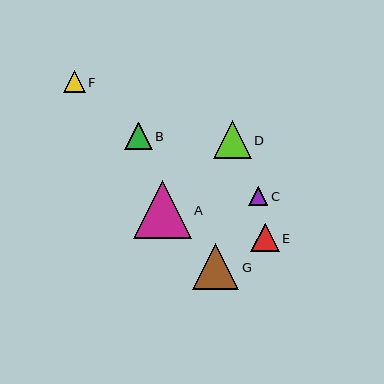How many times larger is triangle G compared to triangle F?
Triangle G is approximately 2.1 times the size of triangle F.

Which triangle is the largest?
Triangle A is the largest with a size of approximately 58 pixels.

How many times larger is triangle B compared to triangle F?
Triangle B is approximately 1.2 times the size of triangle F.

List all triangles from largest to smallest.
From largest to smallest: A, G, D, E, B, F, C.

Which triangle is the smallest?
Triangle C is the smallest with a size of approximately 20 pixels.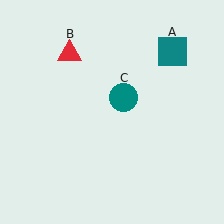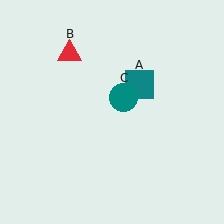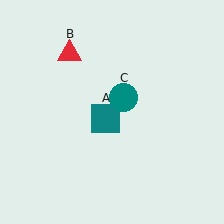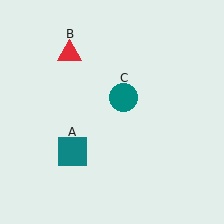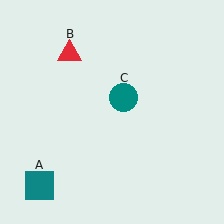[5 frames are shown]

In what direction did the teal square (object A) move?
The teal square (object A) moved down and to the left.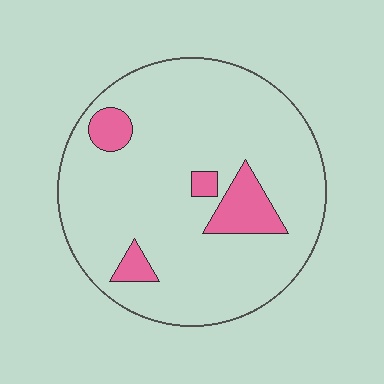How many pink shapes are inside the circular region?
4.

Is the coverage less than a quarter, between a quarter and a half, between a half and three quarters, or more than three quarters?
Less than a quarter.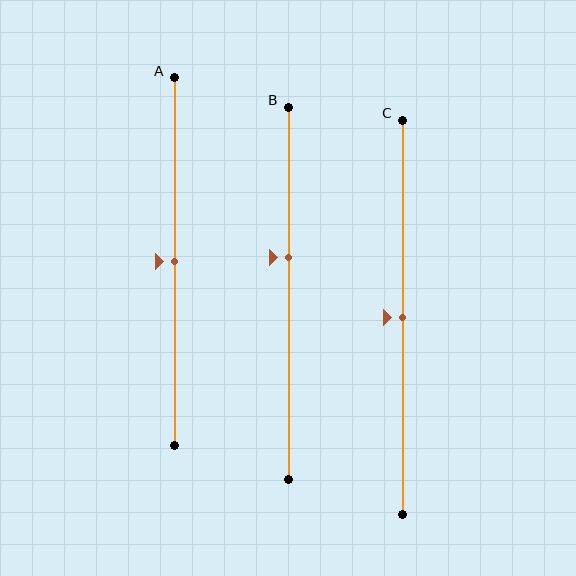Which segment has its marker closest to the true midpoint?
Segment A has its marker closest to the true midpoint.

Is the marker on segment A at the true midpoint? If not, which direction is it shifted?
Yes, the marker on segment A is at the true midpoint.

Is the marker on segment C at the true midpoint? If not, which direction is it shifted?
Yes, the marker on segment C is at the true midpoint.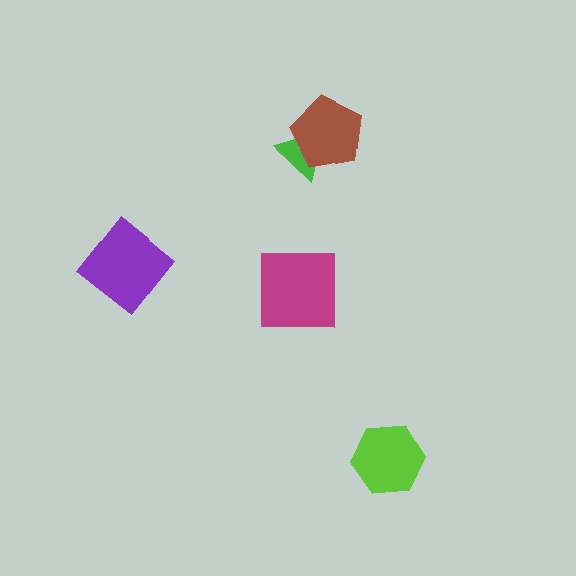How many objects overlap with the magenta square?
0 objects overlap with the magenta square.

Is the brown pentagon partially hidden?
No, no other shape covers it.